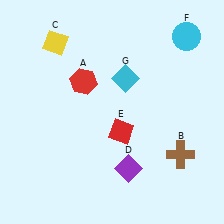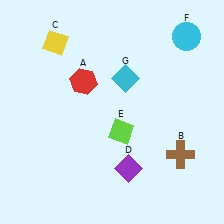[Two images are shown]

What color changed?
The diamond (E) changed from red in Image 1 to lime in Image 2.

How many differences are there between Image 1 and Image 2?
There is 1 difference between the two images.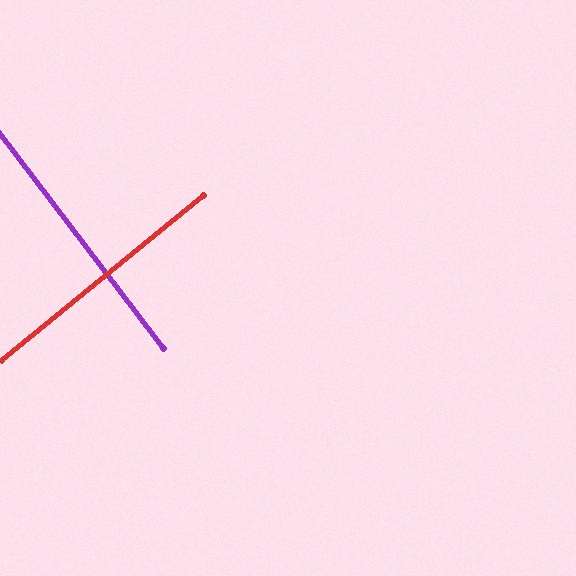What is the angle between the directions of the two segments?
Approximately 88 degrees.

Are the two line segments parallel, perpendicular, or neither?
Perpendicular — they meet at approximately 88°.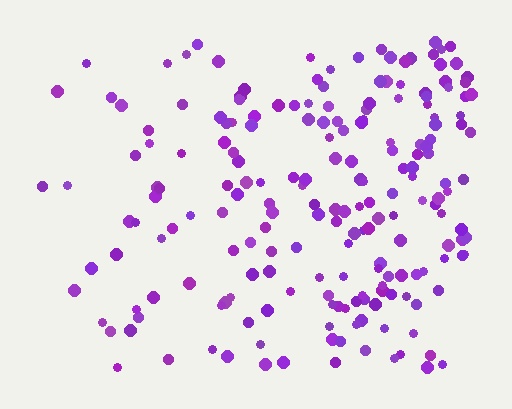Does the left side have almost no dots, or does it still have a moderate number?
Still a moderate number, just noticeably fewer than the right.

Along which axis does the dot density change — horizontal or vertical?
Horizontal.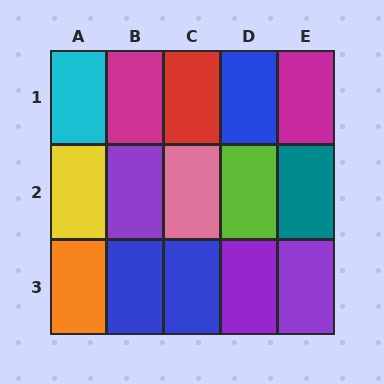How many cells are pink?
1 cell is pink.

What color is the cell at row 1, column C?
Red.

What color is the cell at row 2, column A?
Yellow.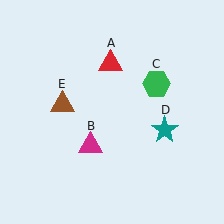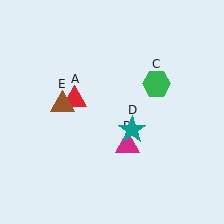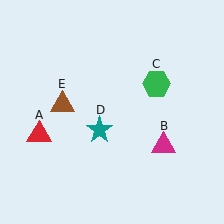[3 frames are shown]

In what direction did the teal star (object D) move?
The teal star (object D) moved left.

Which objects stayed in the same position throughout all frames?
Green hexagon (object C) and brown triangle (object E) remained stationary.